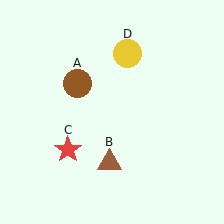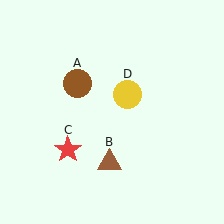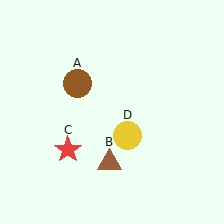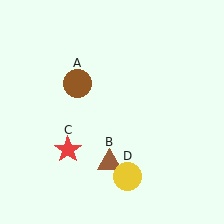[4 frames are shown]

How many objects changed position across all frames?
1 object changed position: yellow circle (object D).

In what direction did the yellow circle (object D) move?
The yellow circle (object D) moved down.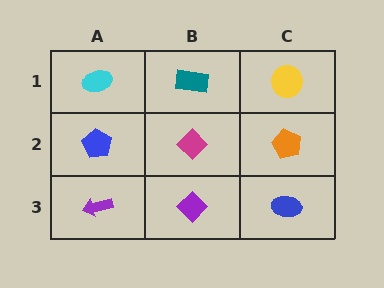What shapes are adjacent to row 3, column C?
An orange pentagon (row 2, column C), a purple diamond (row 3, column B).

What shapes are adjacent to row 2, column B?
A teal rectangle (row 1, column B), a purple diamond (row 3, column B), a blue pentagon (row 2, column A), an orange pentagon (row 2, column C).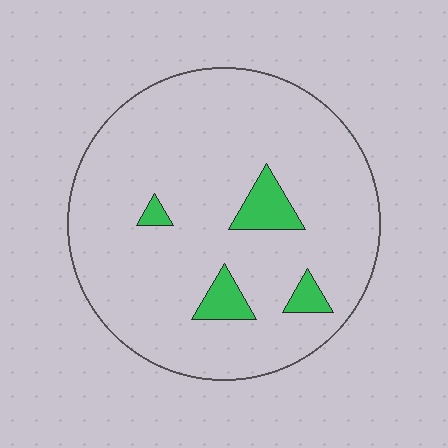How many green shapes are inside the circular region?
4.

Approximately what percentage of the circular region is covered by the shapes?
Approximately 10%.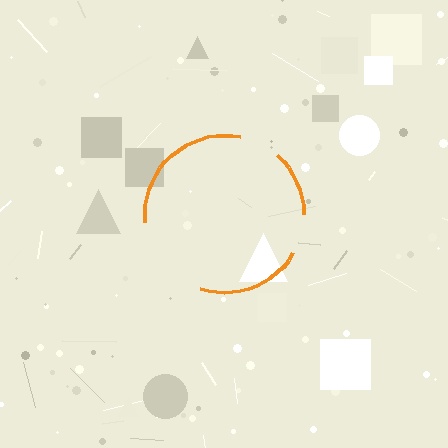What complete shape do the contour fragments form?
The contour fragments form a circle.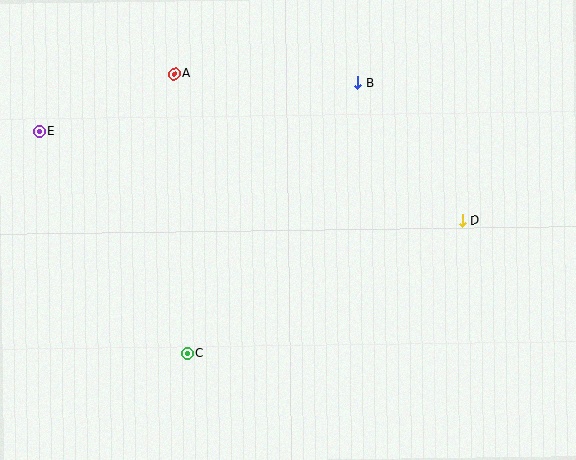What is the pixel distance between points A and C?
The distance between A and C is 280 pixels.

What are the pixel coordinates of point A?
Point A is at (174, 74).